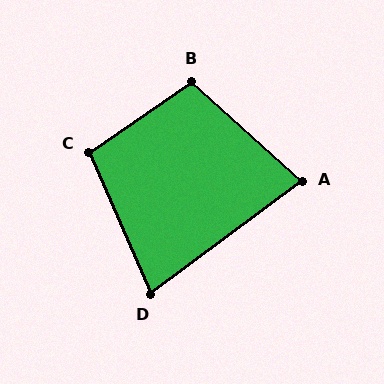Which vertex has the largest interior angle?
B, at approximately 103 degrees.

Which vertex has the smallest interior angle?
D, at approximately 77 degrees.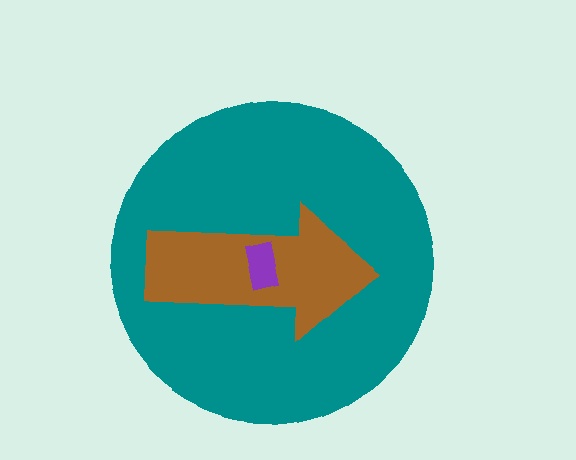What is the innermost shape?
The purple rectangle.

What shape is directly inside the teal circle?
The brown arrow.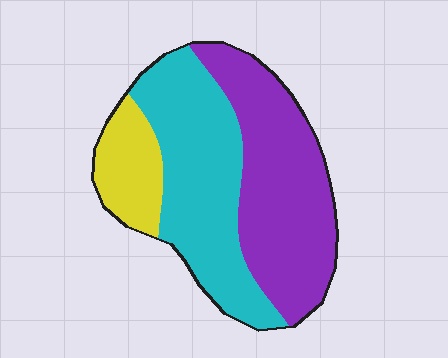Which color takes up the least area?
Yellow, at roughly 15%.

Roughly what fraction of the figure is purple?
Purple takes up about two fifths (2/5) of the figure.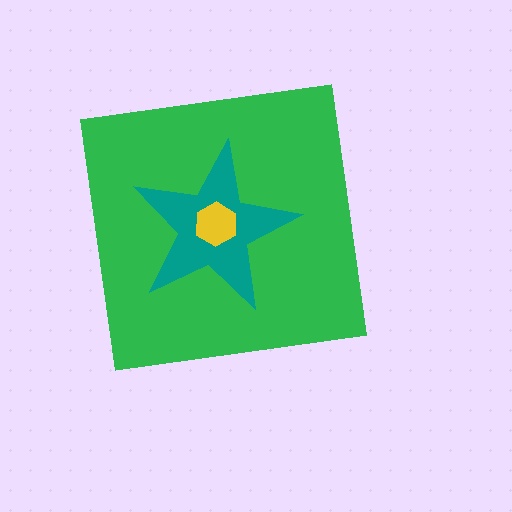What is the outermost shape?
The green square.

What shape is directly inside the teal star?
The yellow hexagon.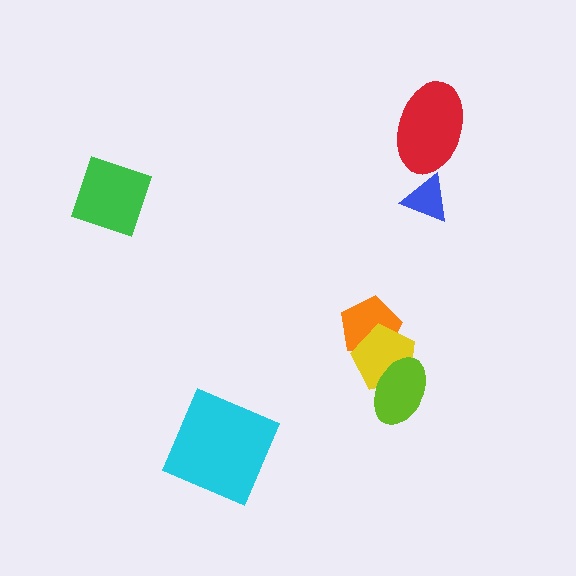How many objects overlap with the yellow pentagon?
2 objects overlap with the yellow pentagon.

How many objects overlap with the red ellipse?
0 objects overlap with the red ellipse.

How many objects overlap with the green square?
0 objects overlap with the green square.